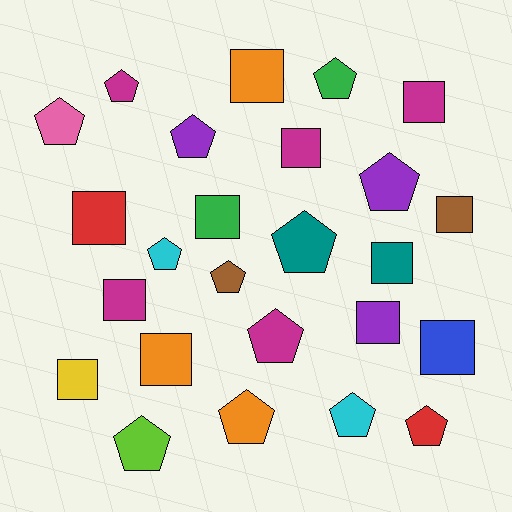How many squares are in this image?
There are 12 squares.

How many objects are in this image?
There are 25 objects.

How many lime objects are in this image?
There is 1 lime object.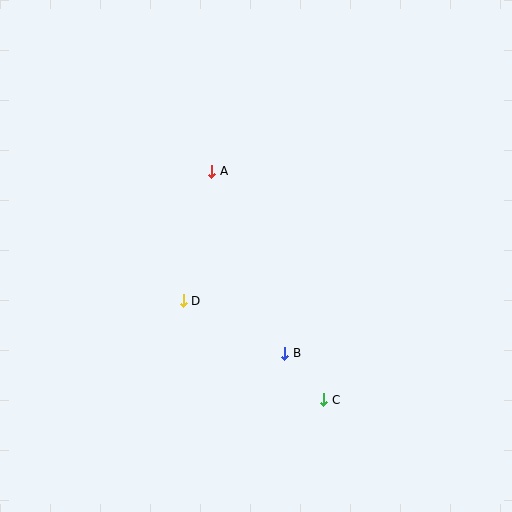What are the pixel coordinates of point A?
Point A is at (212, 171).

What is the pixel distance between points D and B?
The distance between D and B is 114 pixels.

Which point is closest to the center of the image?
Point D at (183, 301) is closest to the center.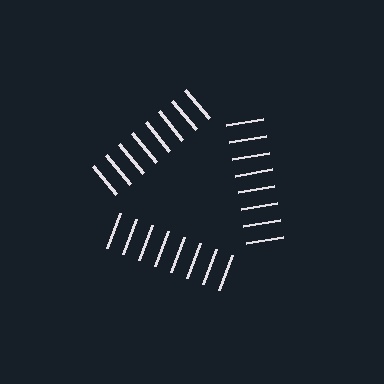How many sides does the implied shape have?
3 sides — the line-ends trace a triangle.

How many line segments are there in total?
24 — 8 along each of the 3 edges.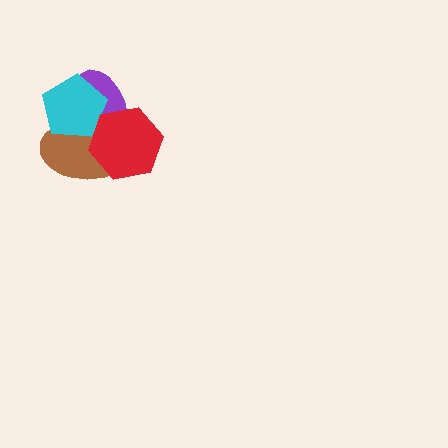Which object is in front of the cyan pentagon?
The red hexagon is in front of the cyan pentagon.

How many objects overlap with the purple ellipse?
3 objects overlap with the purple ellipse.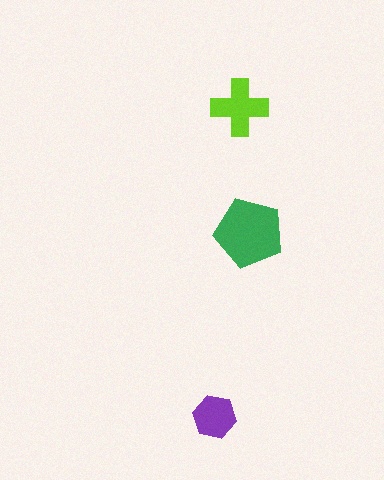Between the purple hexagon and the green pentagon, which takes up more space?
The green pentagon.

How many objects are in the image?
There are 3 objects in the image.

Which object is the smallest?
The purple hexagon.